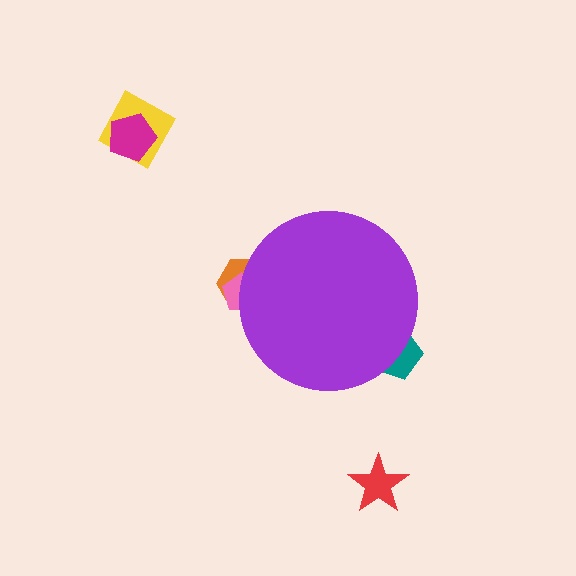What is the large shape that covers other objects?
A purple circle.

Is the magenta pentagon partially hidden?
No, the magenta pentagon is fully visible.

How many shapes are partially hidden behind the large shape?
3 shapes are partially hidden.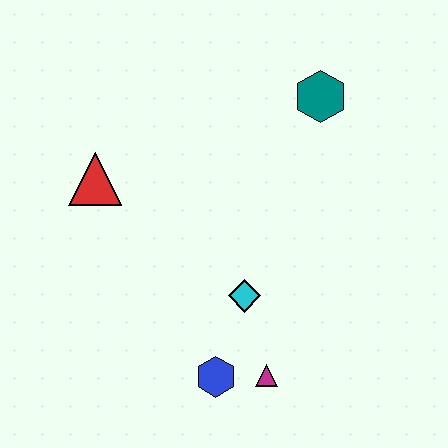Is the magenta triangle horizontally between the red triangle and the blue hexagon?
No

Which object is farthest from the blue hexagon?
The teal hexagon is farthest from the blue hexagon.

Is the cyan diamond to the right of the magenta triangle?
No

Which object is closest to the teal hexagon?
The cyan diamond is closest to the teal hexagon.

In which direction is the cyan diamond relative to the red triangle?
The cyan diamond is to the right of the red triangle.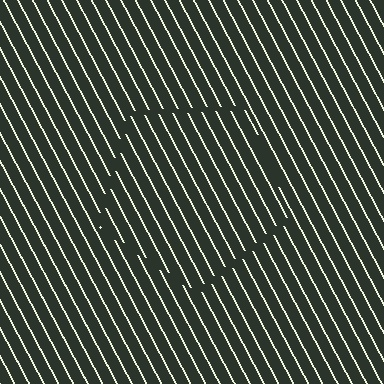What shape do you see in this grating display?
An illusory pentagon. The interior of the shape contains the same grating, shifted by half a period — the contour is defined by the phase discontinuity where line-ends from the inner and outer gratings abut.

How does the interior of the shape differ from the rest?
The interior of the shape contains the same grating, shifted by half a period — the contour is defined by the phase discontinuity where line-ends from the inner and outer gratings abut.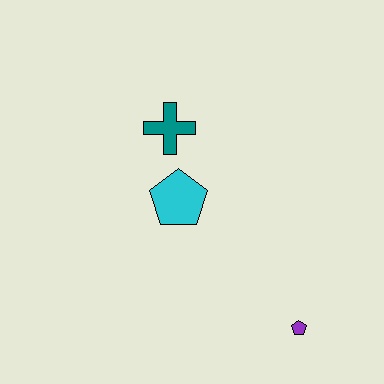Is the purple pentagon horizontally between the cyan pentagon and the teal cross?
No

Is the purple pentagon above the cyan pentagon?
No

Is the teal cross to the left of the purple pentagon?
Yes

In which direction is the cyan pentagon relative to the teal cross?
The cyan pentagon is below the teal cross.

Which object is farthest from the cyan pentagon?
The purple pentagon is farthest from the cyan pentagon.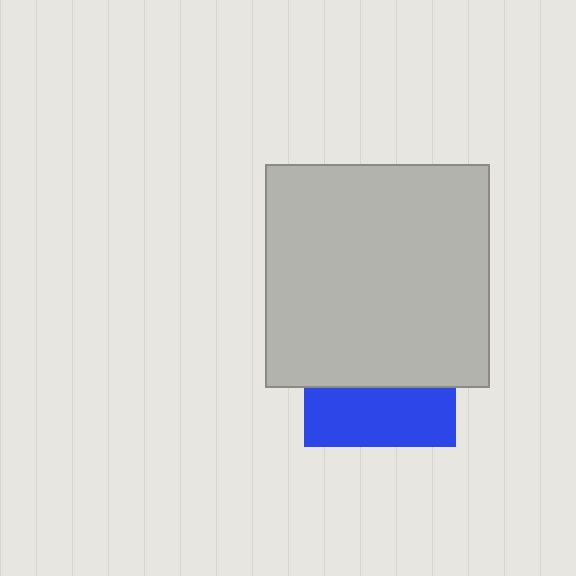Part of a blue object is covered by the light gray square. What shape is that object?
It is a square.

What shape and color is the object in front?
The object in front is a light gray square.